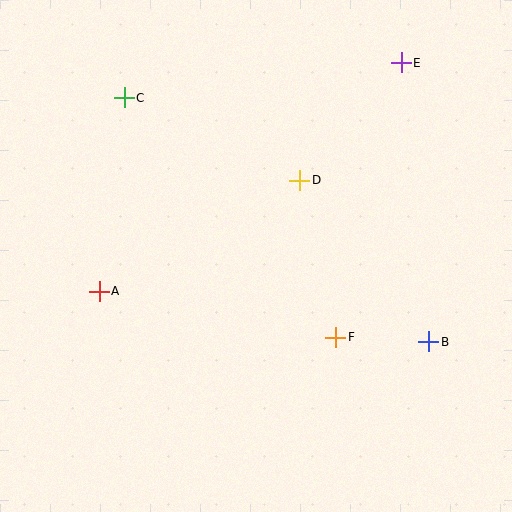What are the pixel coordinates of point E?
Point E is at (401, 63).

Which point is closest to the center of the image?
Point D at (300, 180) is closest to the center.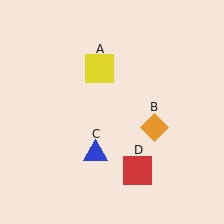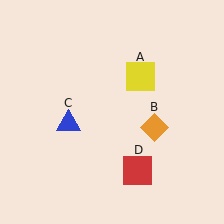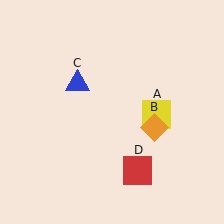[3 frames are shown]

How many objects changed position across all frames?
2 objects changed position: yellow square (object A), blue triangle (object C).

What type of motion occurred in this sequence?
The yellow square (object A), blue triangle (object C) rotated clockwise around the center of the scene.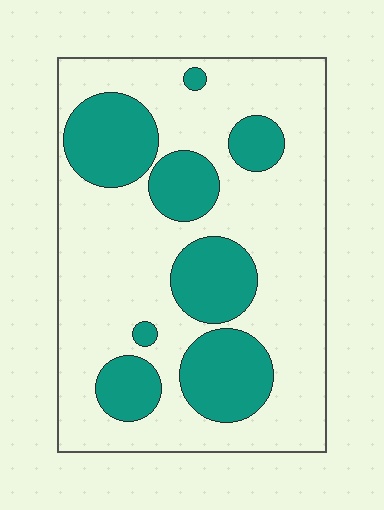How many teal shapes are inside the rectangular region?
8.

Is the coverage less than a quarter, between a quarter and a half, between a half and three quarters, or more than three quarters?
Between a quarter and a half.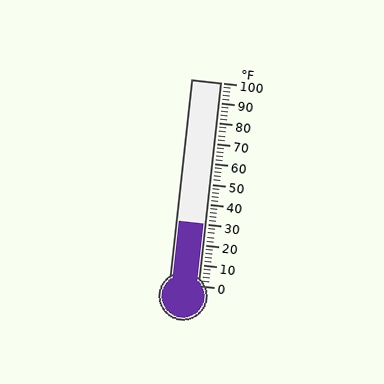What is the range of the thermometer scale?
The thermometer scale ranges from 0°F to 100°F.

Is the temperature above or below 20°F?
The temperature is above 20°F.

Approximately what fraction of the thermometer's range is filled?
The thermometer is filled to approximately 30% of its range.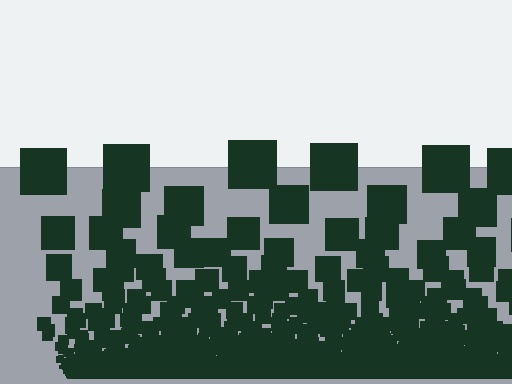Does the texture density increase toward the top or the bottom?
Density increases toward the bottom.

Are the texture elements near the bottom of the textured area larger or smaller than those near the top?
Smaller. The gradient is inverted — elements near the bottom are smaller and denser.